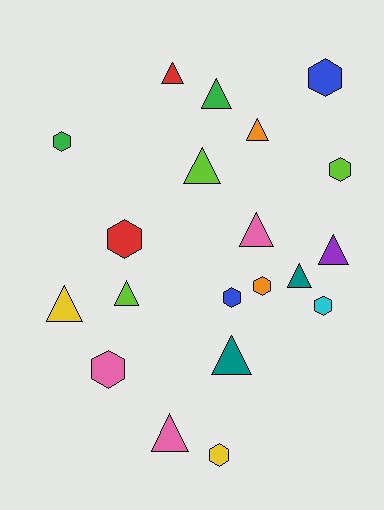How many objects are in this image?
There are 20 objects.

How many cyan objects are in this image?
There is 1 cyan object.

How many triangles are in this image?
There are 11 triangles.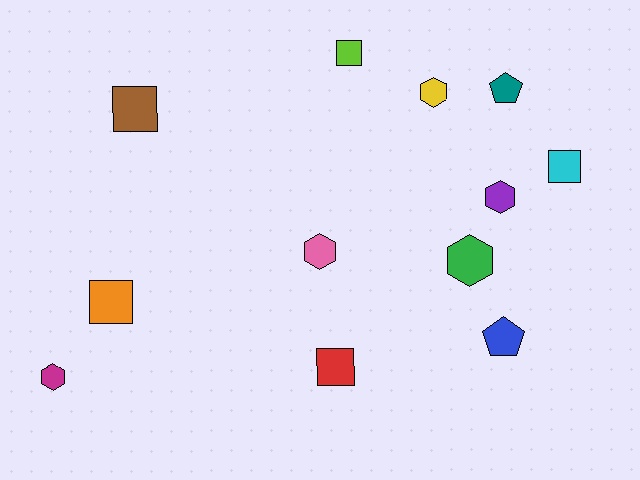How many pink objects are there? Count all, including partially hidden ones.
There is 1 pink object.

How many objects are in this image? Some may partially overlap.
There are 12 objects.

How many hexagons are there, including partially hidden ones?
There are 5 hexagons.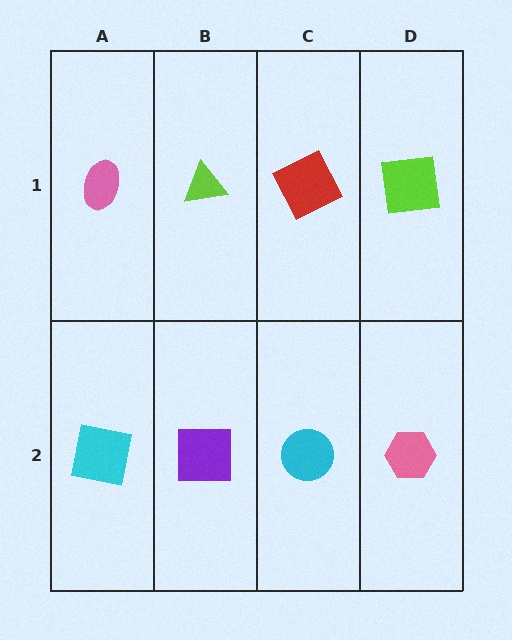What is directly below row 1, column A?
A cyan square.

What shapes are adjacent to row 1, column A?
A cyan square (row 2, column A), a lime triangle (row 1, column B).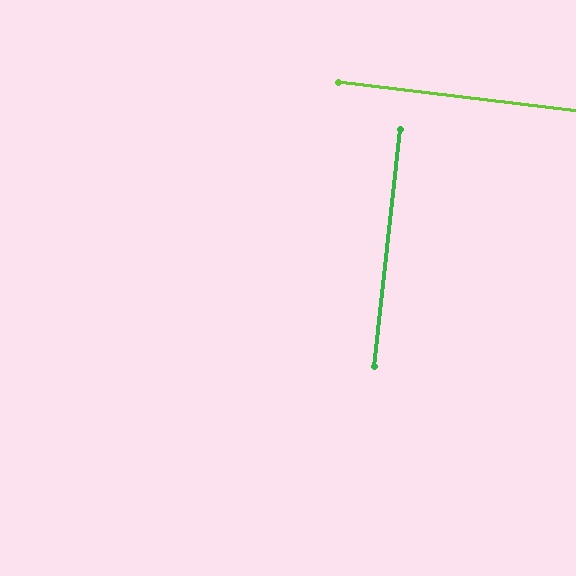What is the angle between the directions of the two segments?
Approximately 90 degrees.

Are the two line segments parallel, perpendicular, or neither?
Perpendicular — they meet at approximately 90°.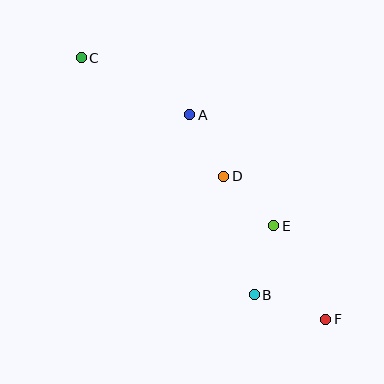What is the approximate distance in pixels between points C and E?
The distance between C and E is approximately 255 pixels.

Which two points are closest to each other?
Points D and E are closest to each other.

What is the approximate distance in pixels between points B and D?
The distance between B and D is approximately 122 pixels.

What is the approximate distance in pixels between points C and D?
The distance between C and D is approximately 185 pixels.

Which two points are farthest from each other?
Points C and F are farthest from each other.